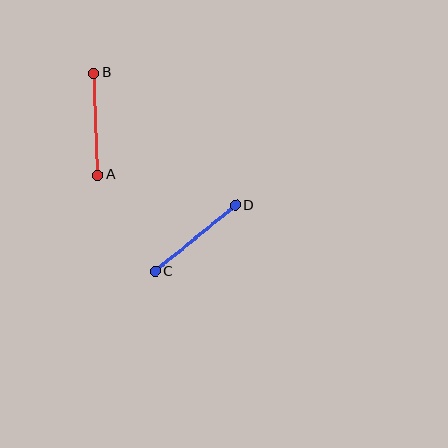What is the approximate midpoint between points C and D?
The midpoint is at approximately (195, 238) pixels.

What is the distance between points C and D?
The distance is approximately 104 pixels.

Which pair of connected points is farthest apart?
Points C and D are farthest apart.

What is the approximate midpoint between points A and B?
The midpoint is at approximately (96, 124) pixels.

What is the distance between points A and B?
The distance is approximately 102 pixels.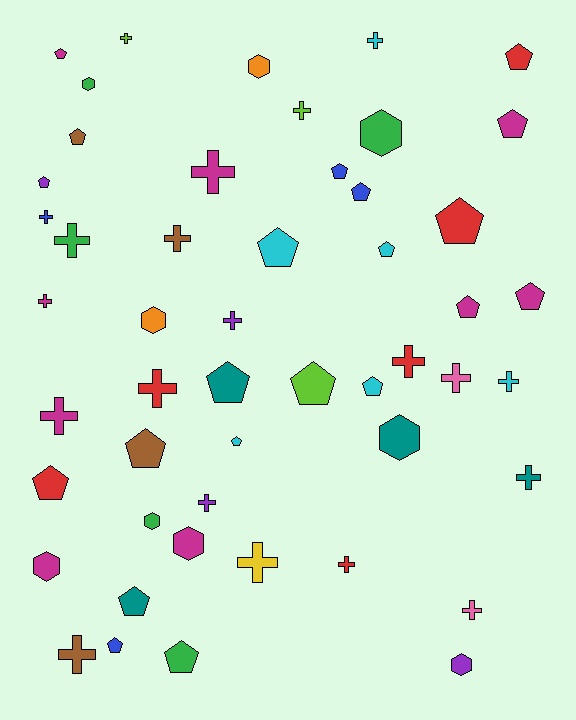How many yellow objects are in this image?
There is 1 yellow object.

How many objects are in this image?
There are 50 objects.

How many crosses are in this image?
There are 20 crosses.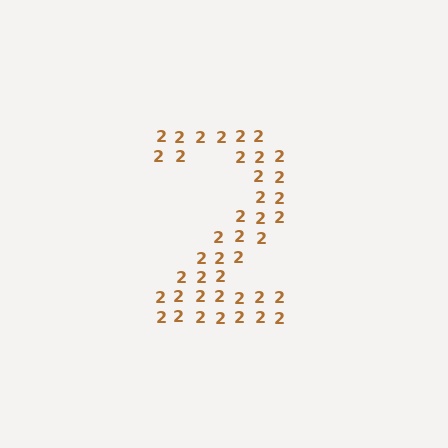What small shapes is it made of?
It is made of small digit 2's.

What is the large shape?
The large shape is the digit 2.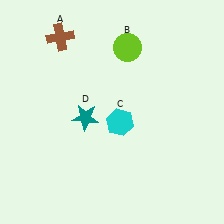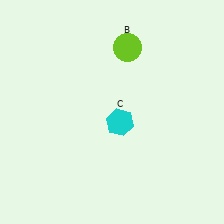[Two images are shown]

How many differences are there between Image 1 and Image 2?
There are 2 differences between the two images.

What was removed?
The teal star (D), the brown cross (A) were removed in Image 2.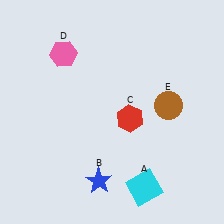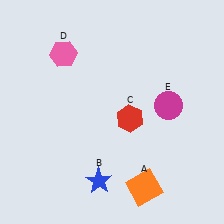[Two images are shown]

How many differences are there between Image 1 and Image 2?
There are 2 differences between the two images.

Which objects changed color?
A changed from cyan to orange. E changed from brown to magenta.